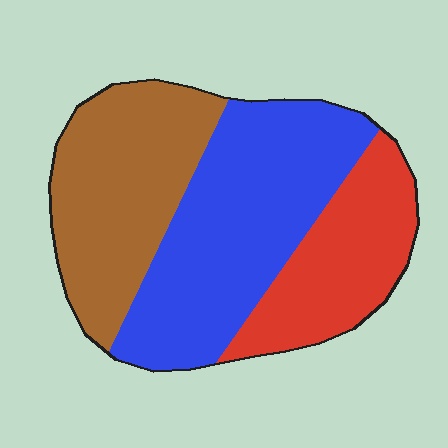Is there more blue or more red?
Blue.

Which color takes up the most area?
Blue, at roughly 45%.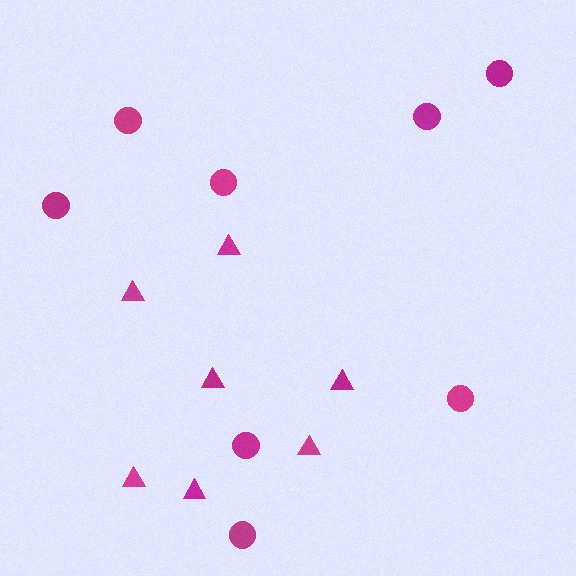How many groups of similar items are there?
There are 2 groups: one group of circles (8) and one group of triangles (7).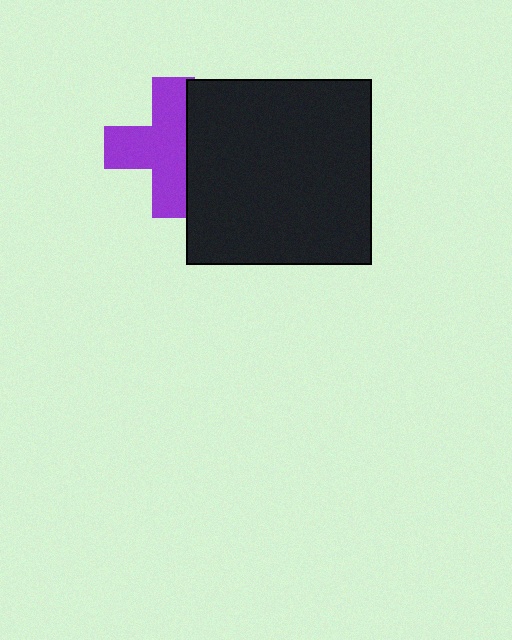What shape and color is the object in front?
The object in front is a black square.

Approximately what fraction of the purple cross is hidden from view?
Roughly 34% of the purple cross is hidden behind the black square.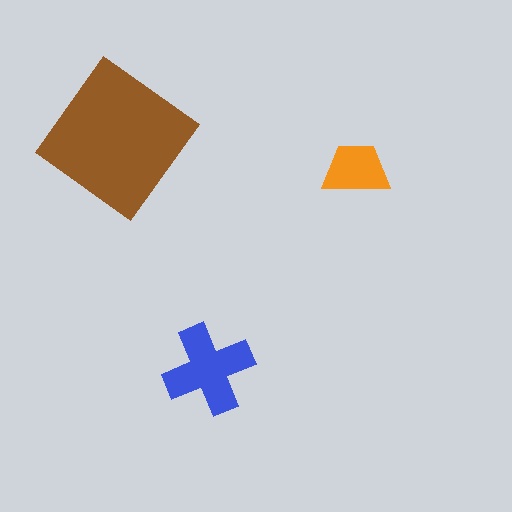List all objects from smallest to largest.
The orange trapezoid, the blue cross, the brown diamond.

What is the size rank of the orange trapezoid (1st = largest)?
3rd.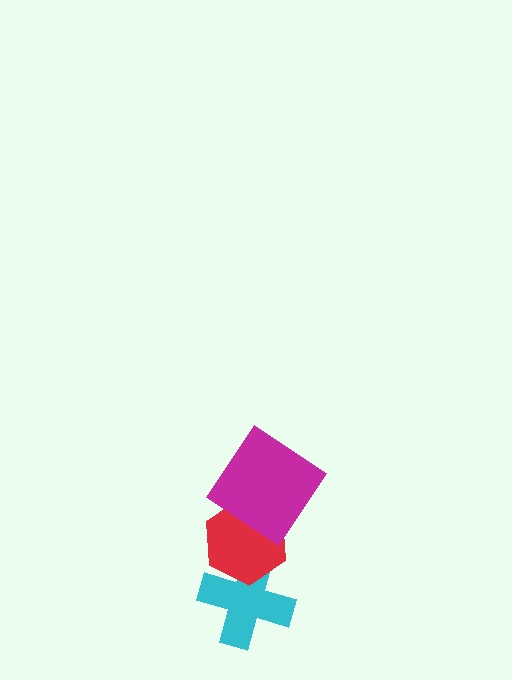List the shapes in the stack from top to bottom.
From top to bottom: the magenta diamond, the red hexagon, the cyan cross.